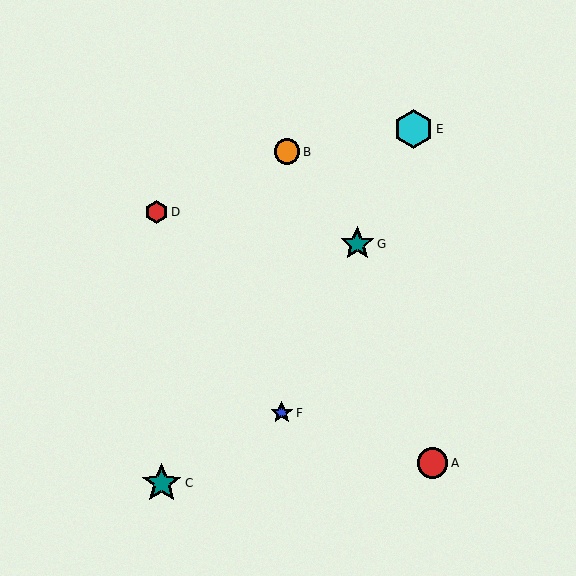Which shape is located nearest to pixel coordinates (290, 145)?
The orange circle (labeled B) at (287, 152) is nearest to that location.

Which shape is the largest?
The teal star (labeled C) is the largest.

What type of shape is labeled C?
Shape C is a teal star.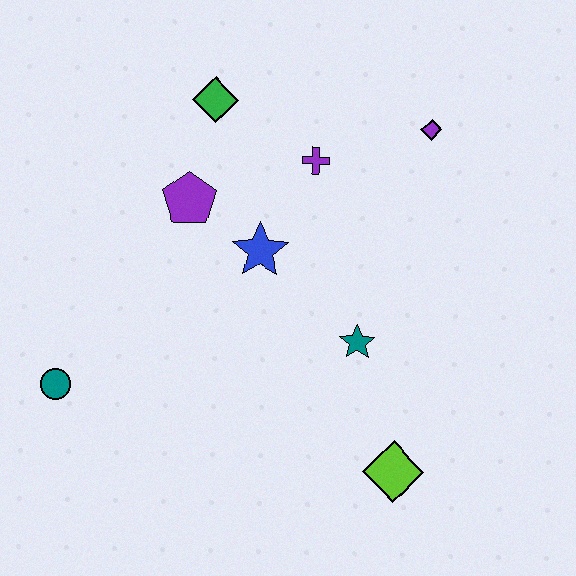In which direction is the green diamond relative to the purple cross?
The green diamond is to the left of the purple cross.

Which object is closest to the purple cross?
The blue star is closest to the purple cross.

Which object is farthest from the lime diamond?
The green diamond is farthest from the lime diamond.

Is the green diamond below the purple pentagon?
No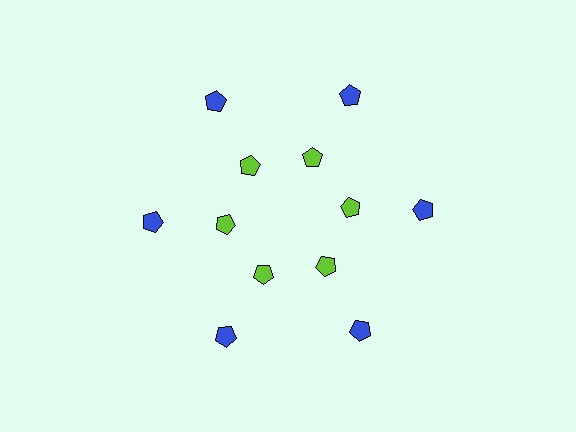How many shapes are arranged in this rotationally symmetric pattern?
There are 12 shapes, arranged in 6 groups of 2.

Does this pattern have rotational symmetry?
Yes, this pattern has 6-fold rotational symmetry. It looks the same after rotating 60 degrees around the center.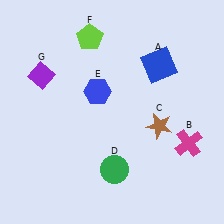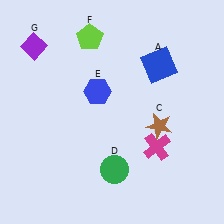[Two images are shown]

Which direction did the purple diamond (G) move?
The purple diamond (G) moved up.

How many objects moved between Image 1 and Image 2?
2 objects moved between the two images.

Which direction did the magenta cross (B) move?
The magenta cross (B) moved left.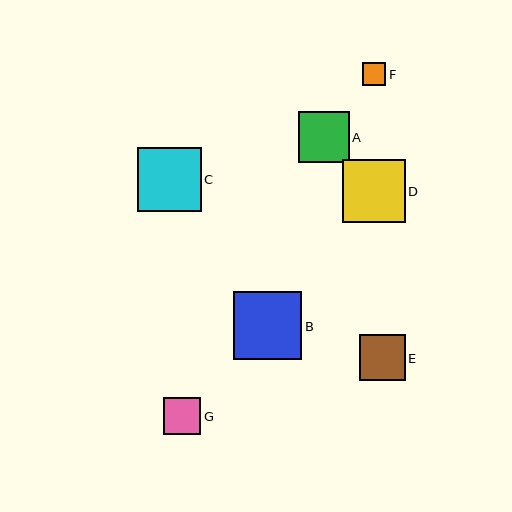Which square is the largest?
Square B is the largest with a size of approximately 68 pixels.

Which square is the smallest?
Square F is the smallest with a size of approximately 23 pixels.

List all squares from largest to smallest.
From largest to smallest: B, C, D, A, E, G, F.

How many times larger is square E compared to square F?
Square E is approximately 2.0 times the size of square F.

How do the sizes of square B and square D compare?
Square B and square D are approximately the same size.